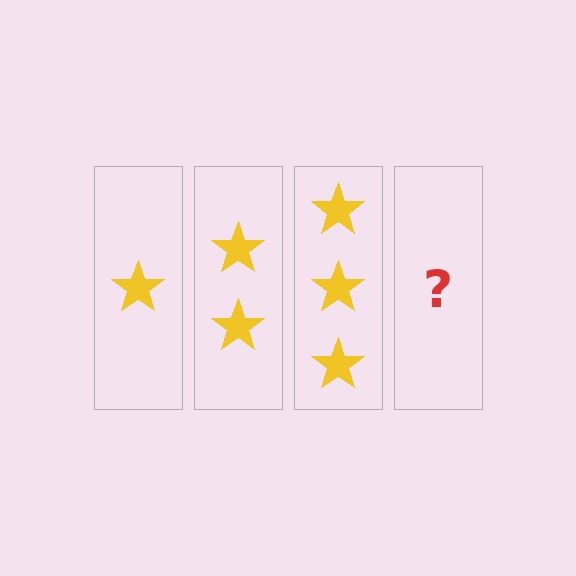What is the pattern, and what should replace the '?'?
The pattern is that each step adds one more star. The '?' should be 4 stars.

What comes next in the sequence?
The next element should be 4 stars.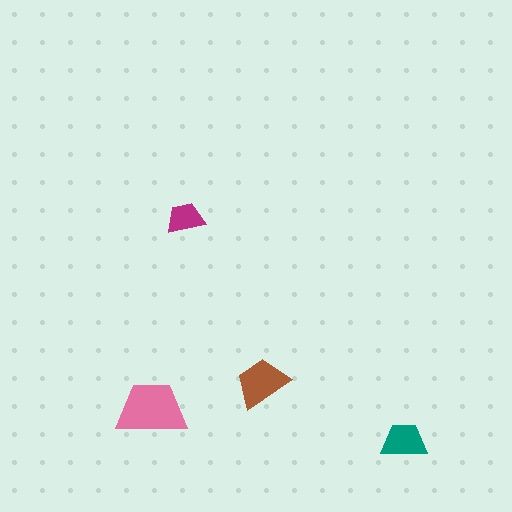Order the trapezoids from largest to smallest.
the pink one, the brown one, the teal one, the magenta one.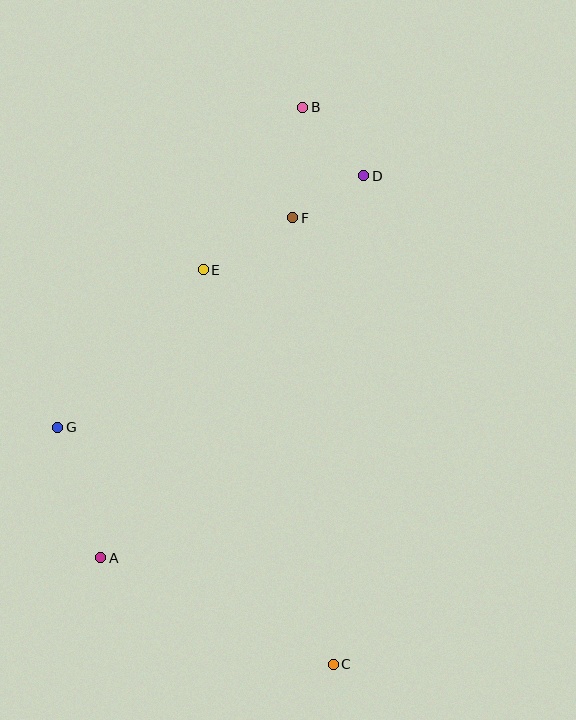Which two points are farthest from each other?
Points B and C are farthest from each other.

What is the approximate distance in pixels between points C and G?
The distance between C and G is approximately 363 pixels.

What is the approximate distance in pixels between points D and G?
The distance between D and G is approximately 396 pixels.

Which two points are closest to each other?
Points D and F are closest to each other.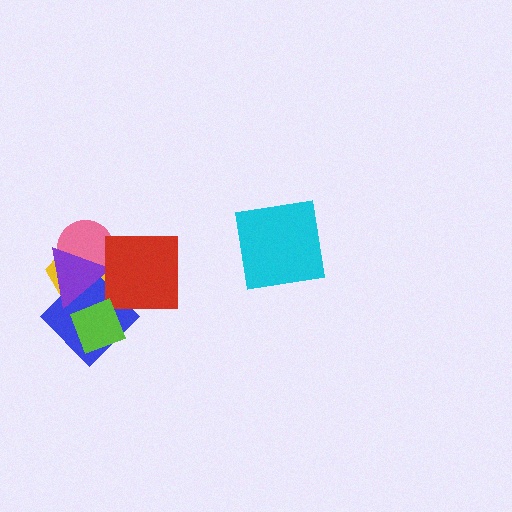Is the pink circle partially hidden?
Yes, it is partially covered by another shape.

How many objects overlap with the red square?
2 objects overlap with the red square.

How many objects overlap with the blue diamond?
5 objects overlap with the blue diamond.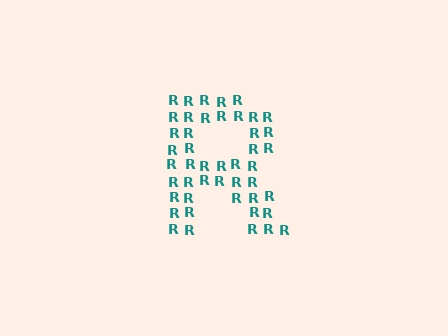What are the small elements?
The small elements are letter R's.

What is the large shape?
The large shape is the letter R.